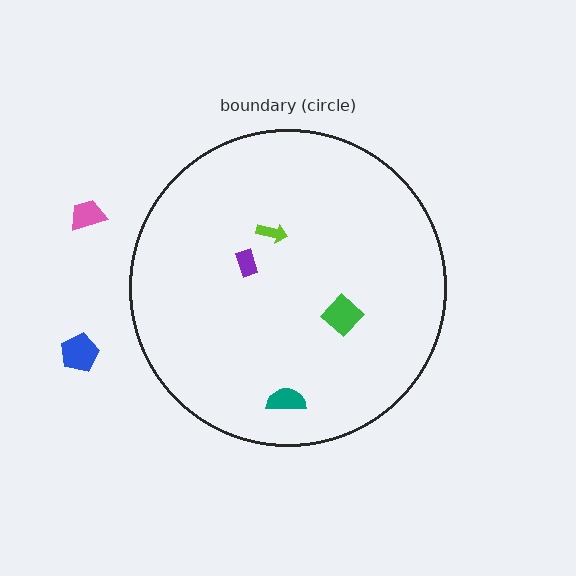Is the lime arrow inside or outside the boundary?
Inside.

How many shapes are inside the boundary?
4 inside, 2 outside.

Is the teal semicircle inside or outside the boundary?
Inside.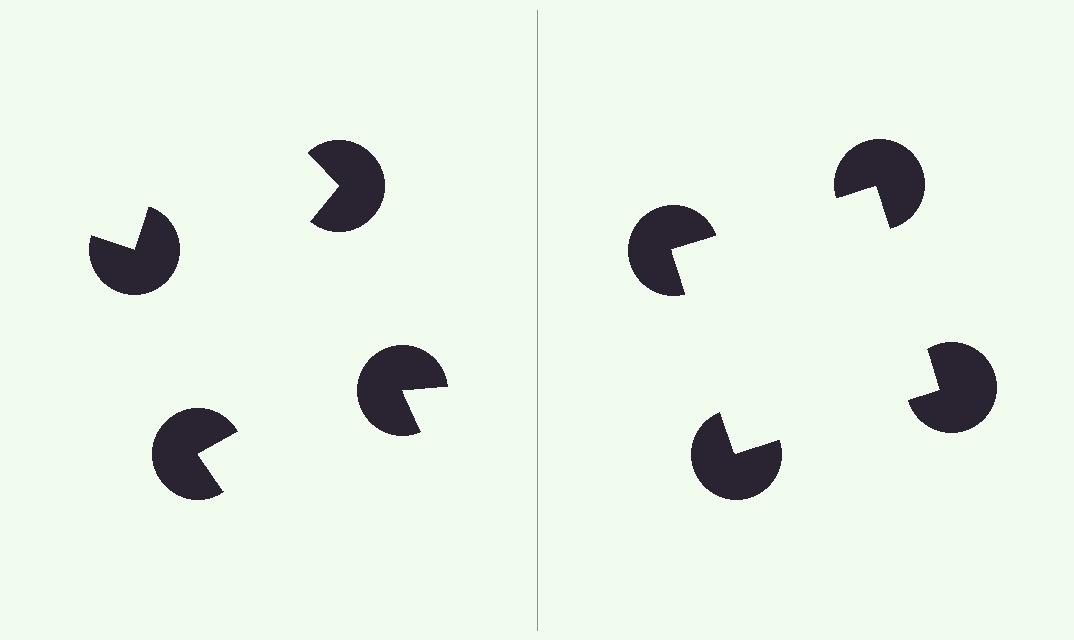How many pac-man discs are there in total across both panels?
8 — 4 on each side.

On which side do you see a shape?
An illusory square appears on the right side. On the left side the wedge cuts are rotated, so no coherent shape forms.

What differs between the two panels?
The pac-man discs are positioned identically on both sides; only the wedge orientations differ. On the right they align to a square; on the left they are misaligned.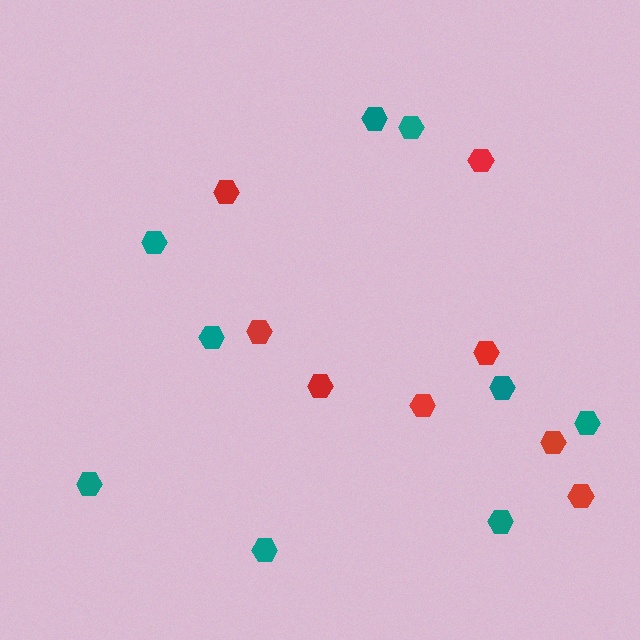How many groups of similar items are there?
There are 2 groups: one group of teal hexagons (9) and one group of red hexagons (8).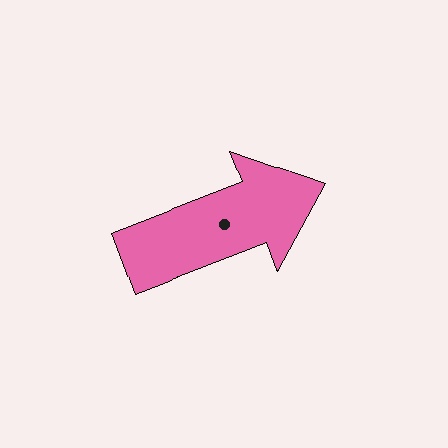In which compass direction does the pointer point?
East.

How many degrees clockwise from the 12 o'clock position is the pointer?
Approximately 69 degrees.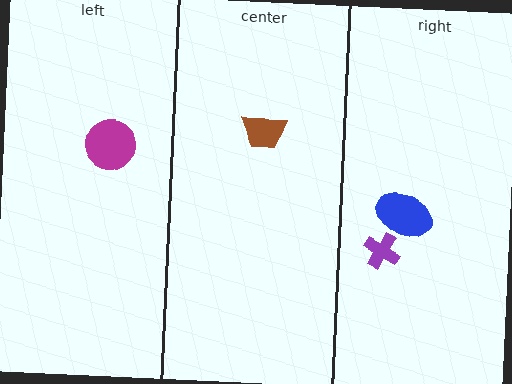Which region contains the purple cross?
The right region.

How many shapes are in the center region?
1.